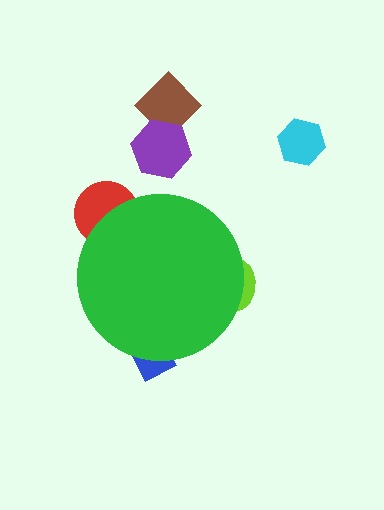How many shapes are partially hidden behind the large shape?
3 shapes are partially hidden.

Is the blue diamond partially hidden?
Yes, the blue diamond is partially hidden behind the green circle.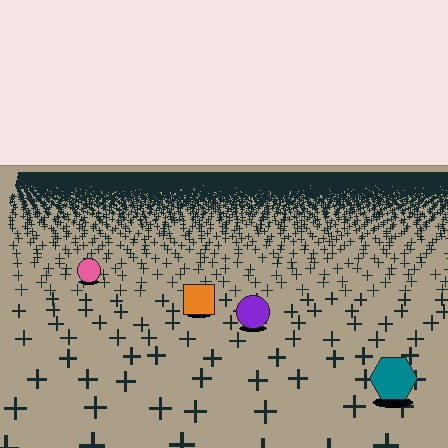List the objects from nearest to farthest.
From nearest to farthest: the teal hexagon, the purple circle, the orange square, the pink circle.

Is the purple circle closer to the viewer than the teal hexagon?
No. The teal hexagon is closer — you can tell from the texture gradient: the ground texture is coarser near it.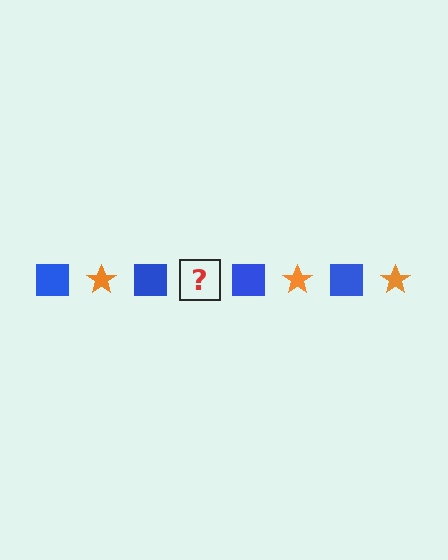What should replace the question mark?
The question mark should be replaced with an orange star.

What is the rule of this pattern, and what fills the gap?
The rule is that the pattern alternates between blue square and orange star. The gap should be filled with an orange star.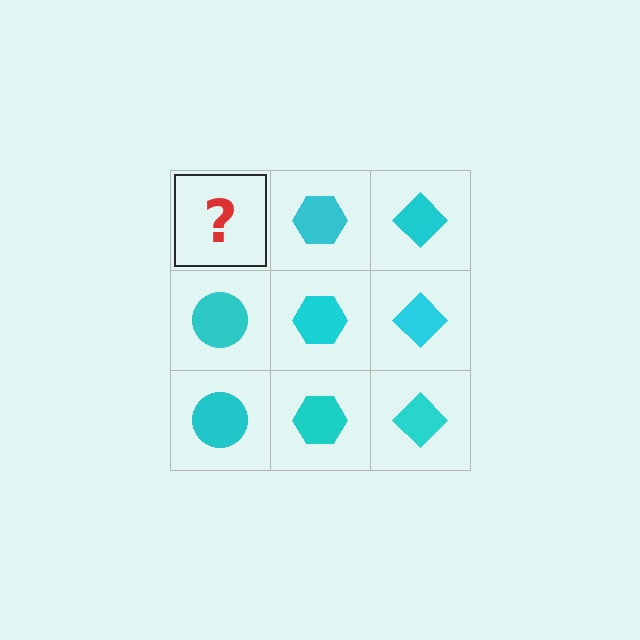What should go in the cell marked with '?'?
The missing cell should contain a cyan circle.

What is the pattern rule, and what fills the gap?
The rule is that each column has a consistent shape. The gap should be filled with a cyan circle.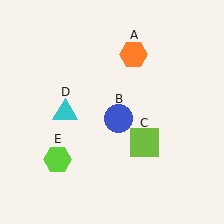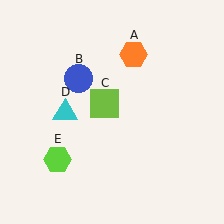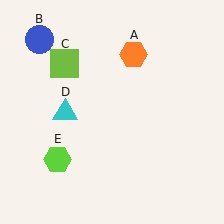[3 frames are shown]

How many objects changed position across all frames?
2 objects changed position: blue circle (object B), lime square (object C).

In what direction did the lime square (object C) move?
The lime square (object C) moved up and to the left.